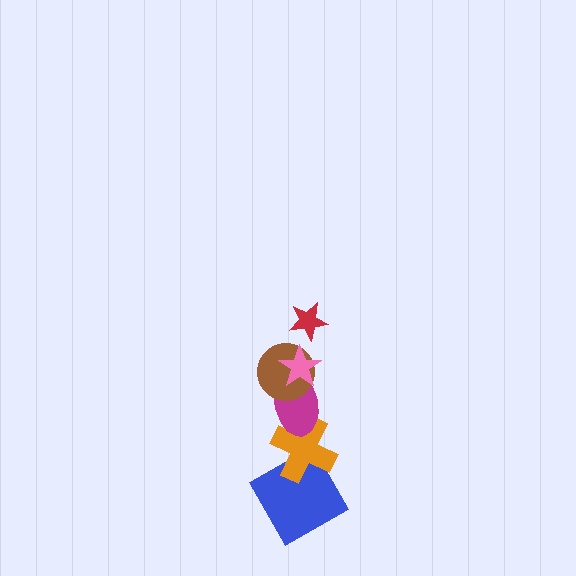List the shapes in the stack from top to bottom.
From top to bottom: the red star, the pink star, the brown circle, the magenta ellipse, the orange cross, the blue square.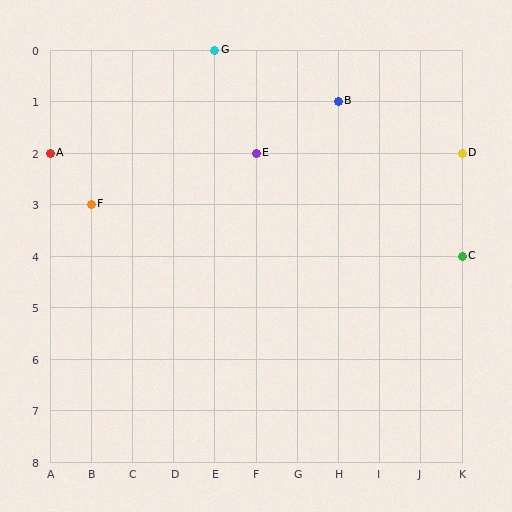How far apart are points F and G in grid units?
Points F and G are 3 columns and 3 rows apart (about 4.2 grid units diagonally).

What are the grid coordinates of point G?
Point G is at grid coordinates (E, 0).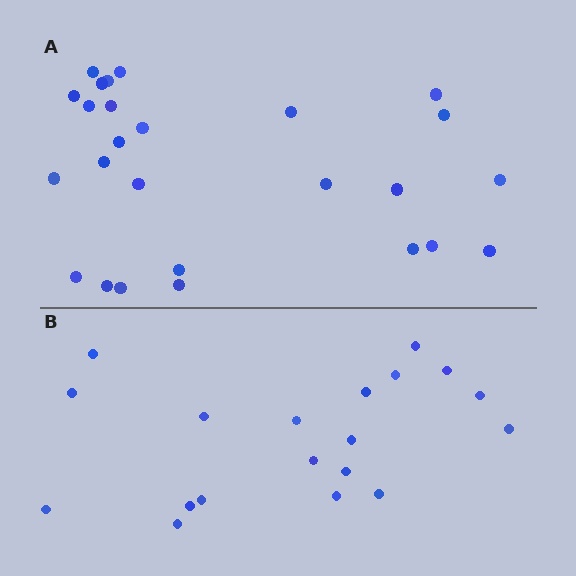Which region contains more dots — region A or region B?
Region A (the top region) has more dots.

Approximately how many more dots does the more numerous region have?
Region A has roughly 8 or so more dots than region B.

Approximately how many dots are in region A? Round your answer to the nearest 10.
About 30 dots. (The exact count is 26, which rounds to 30.)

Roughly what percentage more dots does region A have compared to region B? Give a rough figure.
About 35% more.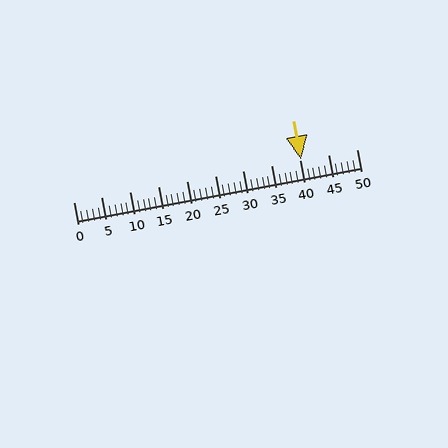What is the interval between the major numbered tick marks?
The major tick marks are spaced 5 units apart.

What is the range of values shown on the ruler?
The ruler shows values from 0 to 50.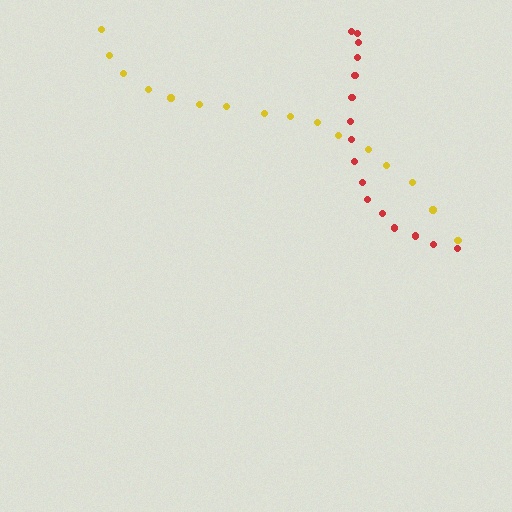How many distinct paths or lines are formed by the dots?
There are 2 distinct paths.